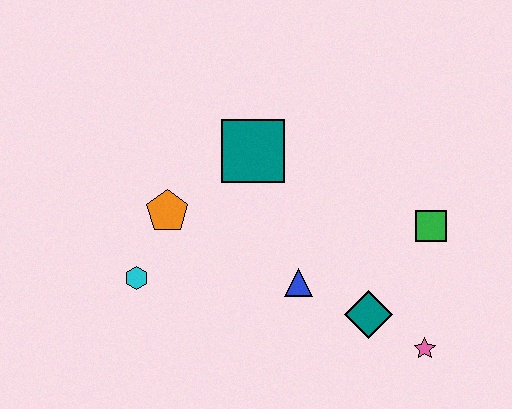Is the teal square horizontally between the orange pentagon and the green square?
Yes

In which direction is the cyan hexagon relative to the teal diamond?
The cyan hexagon is to the left of the teal diamond.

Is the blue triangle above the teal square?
No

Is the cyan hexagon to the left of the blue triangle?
Yes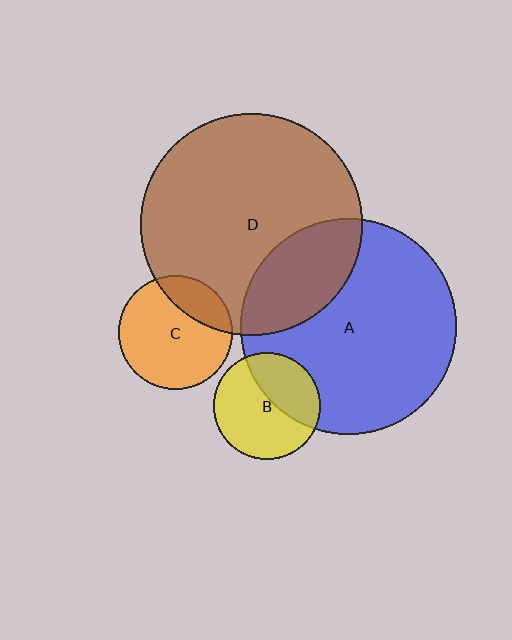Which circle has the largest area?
Circle D (brown).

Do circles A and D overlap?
Yes.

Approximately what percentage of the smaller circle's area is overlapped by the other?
Approximately 25%.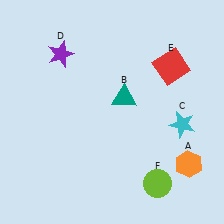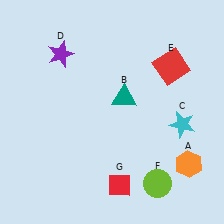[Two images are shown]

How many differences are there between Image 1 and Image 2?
There is 1 difference between the two images.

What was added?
A red diamond (G) was added in Image 2.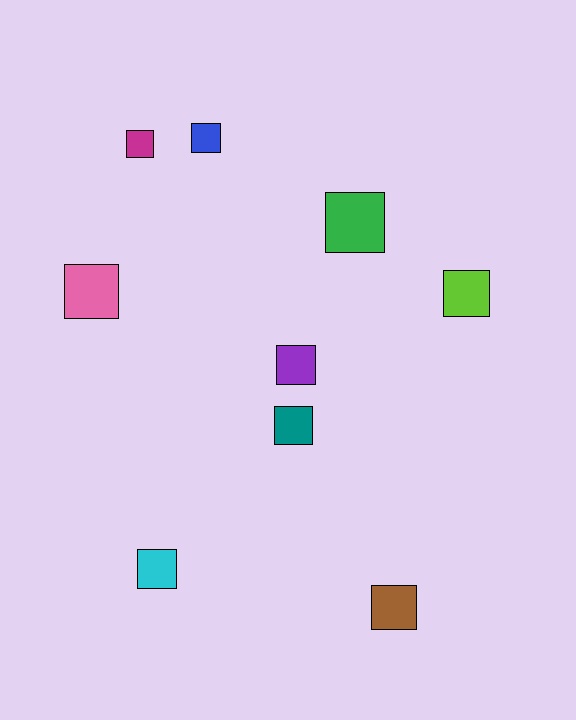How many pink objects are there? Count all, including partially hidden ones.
There is 1 pink object.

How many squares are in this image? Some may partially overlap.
There are 9 squares.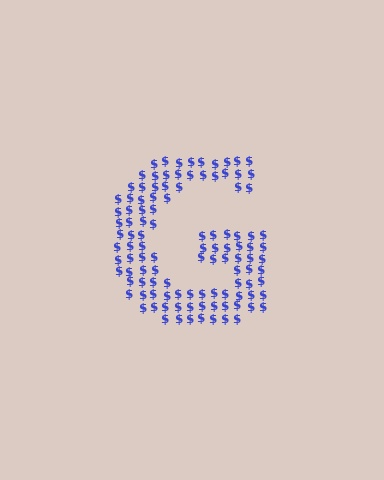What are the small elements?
The small elements are dollar signs.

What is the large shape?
The large shape is the letter G.